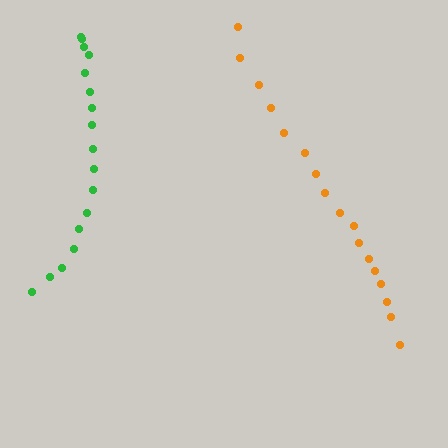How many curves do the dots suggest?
There are 2 distinct paths.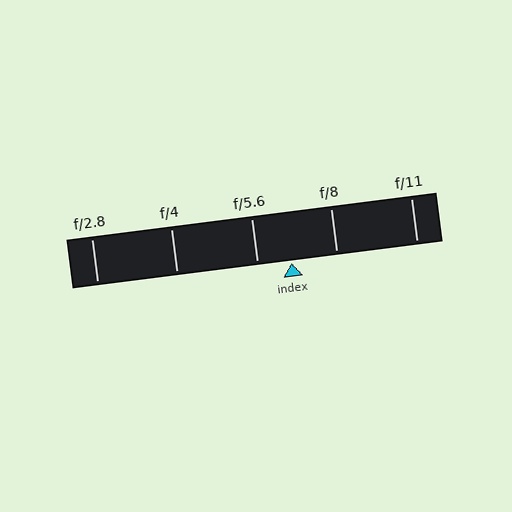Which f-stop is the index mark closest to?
The index mark is closest to f/5.6.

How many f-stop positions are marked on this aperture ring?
There are 5 f-stop positions marked.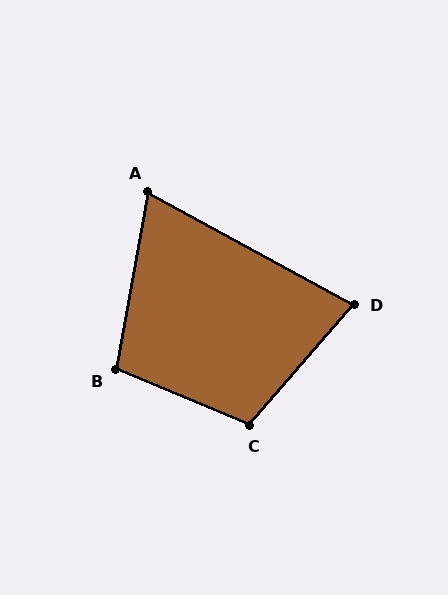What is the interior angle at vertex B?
Approximately 102 degrees (obtuse).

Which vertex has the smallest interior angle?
A, at approximately 72 degrees.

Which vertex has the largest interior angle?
C, at approximately 108 degrees.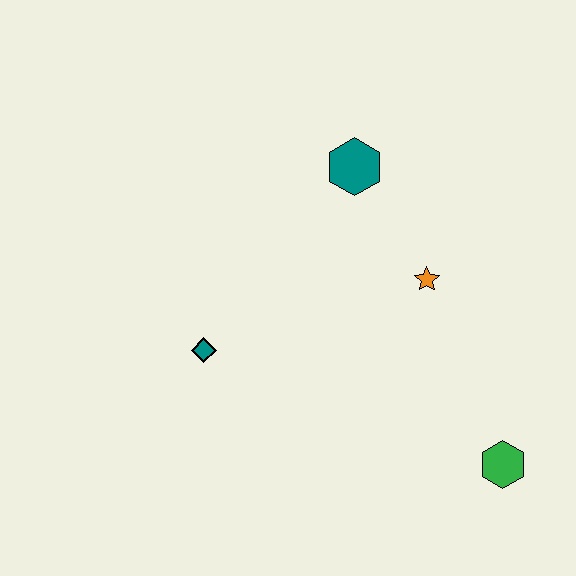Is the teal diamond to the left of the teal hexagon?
Yes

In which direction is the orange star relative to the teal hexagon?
The orange star is below the teal hexagon.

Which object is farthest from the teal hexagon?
The green hexagon is farthest from the teal hexagon.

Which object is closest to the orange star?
The teal hexagon is closest to the orange star.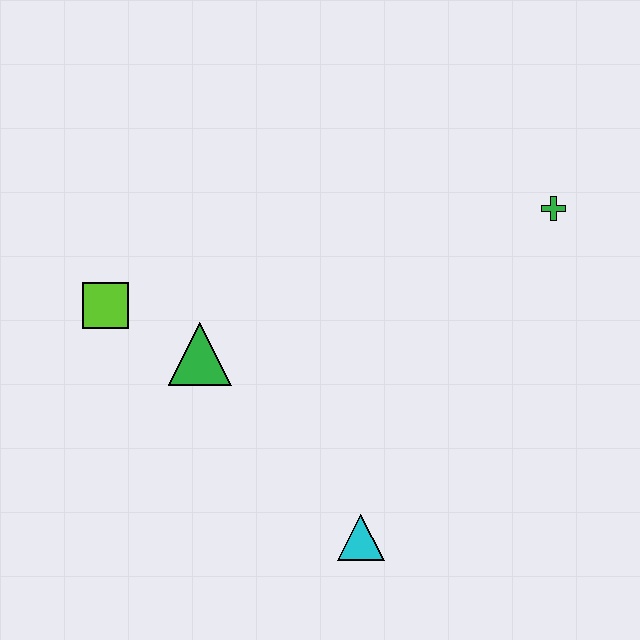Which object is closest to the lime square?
The green triangle is closest to the lime square.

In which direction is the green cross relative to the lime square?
The green cross is to the right of the lime square.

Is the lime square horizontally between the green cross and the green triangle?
No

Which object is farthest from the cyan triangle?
The green cross is farthest from the cyan triangle.